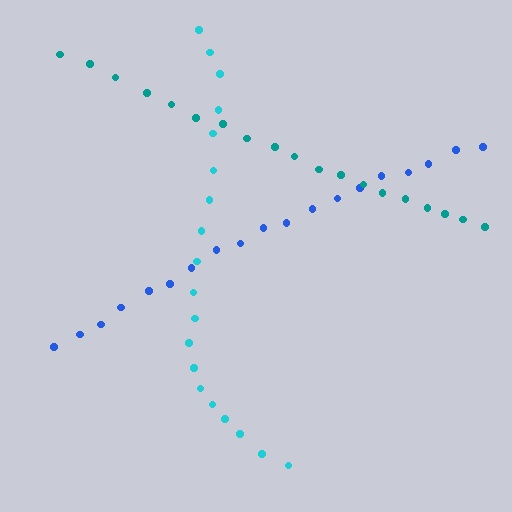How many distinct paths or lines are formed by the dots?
There are 3 distinct paths.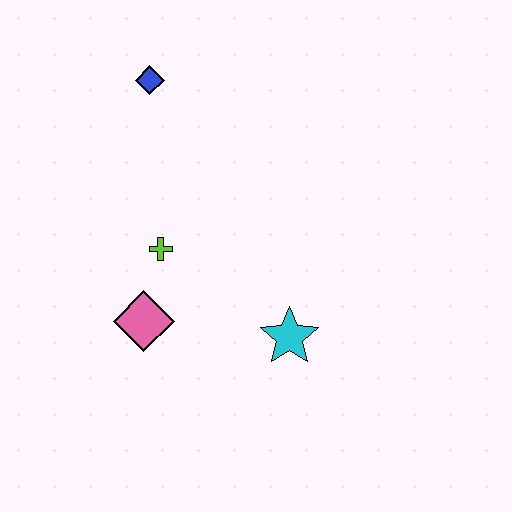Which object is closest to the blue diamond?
The lime cross is closest to the blue diamond.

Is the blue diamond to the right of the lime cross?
No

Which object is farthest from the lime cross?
The blue diamond is farthest from the lime cross.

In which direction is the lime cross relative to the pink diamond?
The lime cross is above the pink diamond.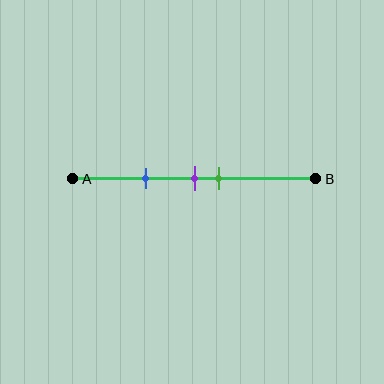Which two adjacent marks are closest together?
The purple and green marks are the closest adjacent pair.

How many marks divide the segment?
There are 3 marks dividing the segment.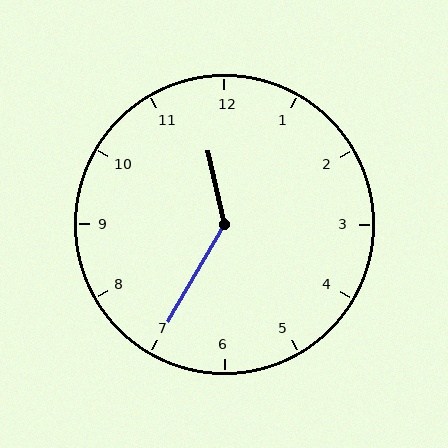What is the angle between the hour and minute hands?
Approximately 138 degrees.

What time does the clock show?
11:35.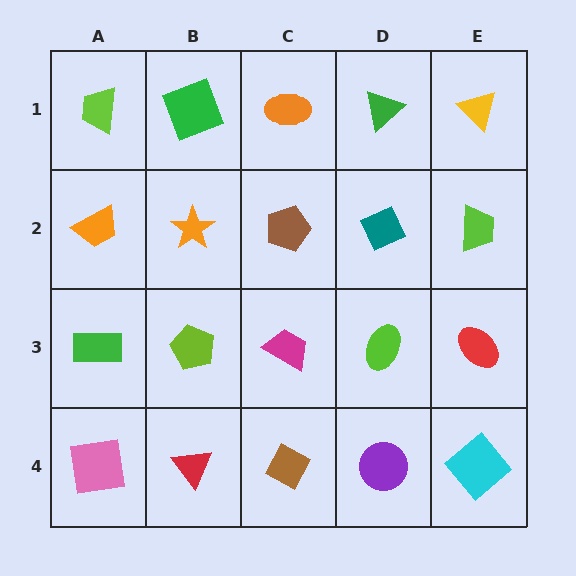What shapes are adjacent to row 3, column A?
An orange trapezoid (row 2, column A), a pink square (row 4, column A), a lime pentagon (row 3, column B).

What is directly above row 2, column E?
A yellow triangle.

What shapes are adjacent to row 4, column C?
A magenta trapezoid (row 3, column C), a red triangle (row 4, column B), a purple circle (row 4, column D).